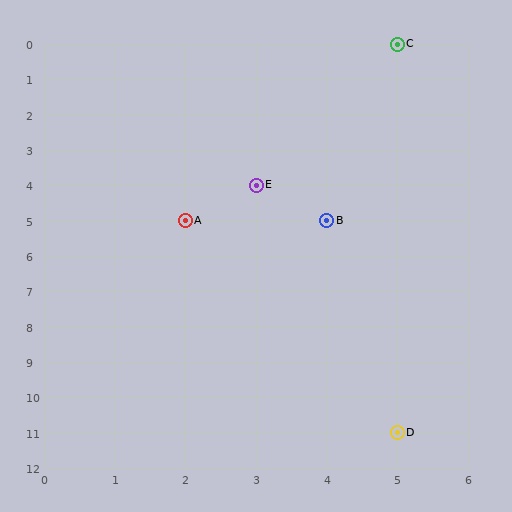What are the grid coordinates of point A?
Point A is at grid coordinates (2, 5).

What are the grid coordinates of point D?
Point D is at grid coordinates (5, 11).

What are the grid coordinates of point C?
Point C is at grid coordinates (5, 0).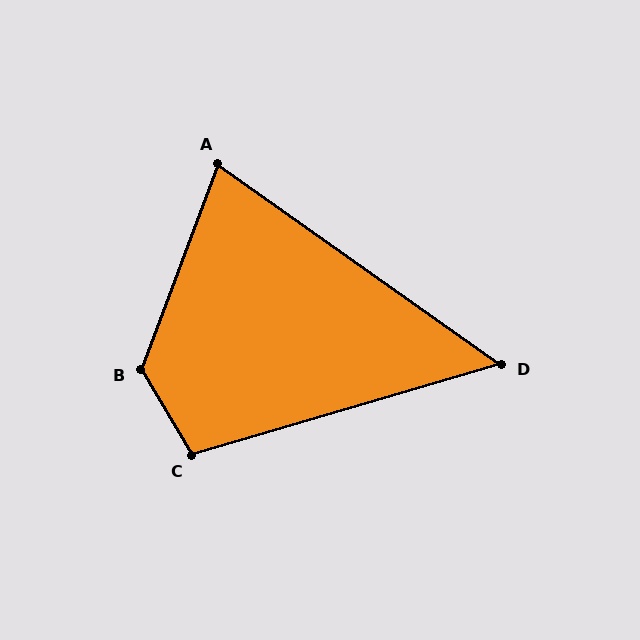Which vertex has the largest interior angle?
B, at approximately 128 degrees.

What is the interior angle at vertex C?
Approximately 105 degrees (obtuse).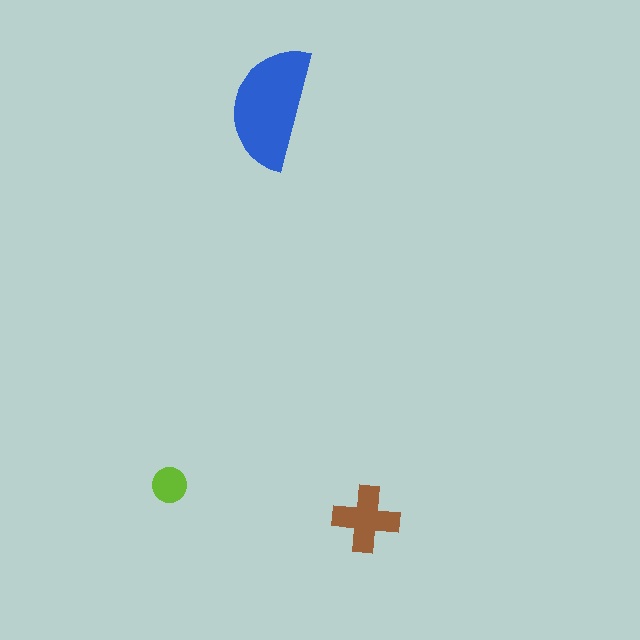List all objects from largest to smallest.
The blue semicircle, the brown cross, the lime circle.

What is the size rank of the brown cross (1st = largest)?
2nd.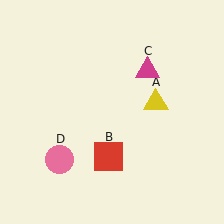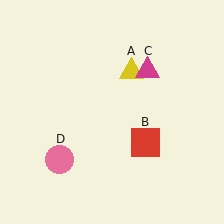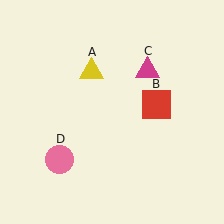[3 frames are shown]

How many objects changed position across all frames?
2 objects changed position: yellow triangle (object A), red square (object B).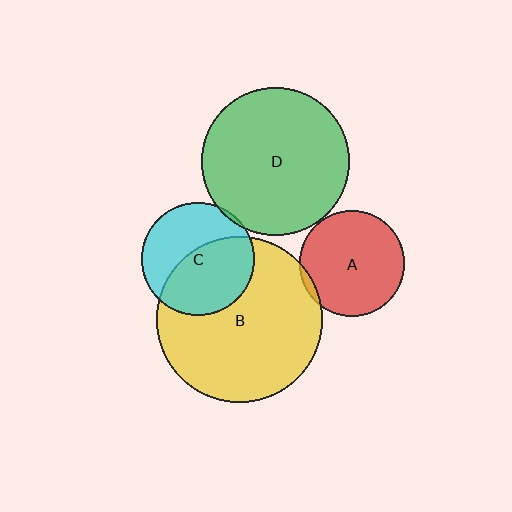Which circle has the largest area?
Circle B (yellow).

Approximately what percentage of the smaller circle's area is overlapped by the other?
Approximately 5%.